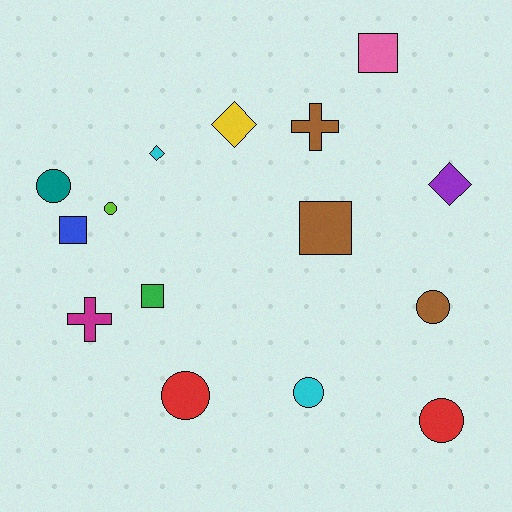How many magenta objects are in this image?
There is 1 magenta object.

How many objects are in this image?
There are 15 objects.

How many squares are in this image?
There are 4 squares.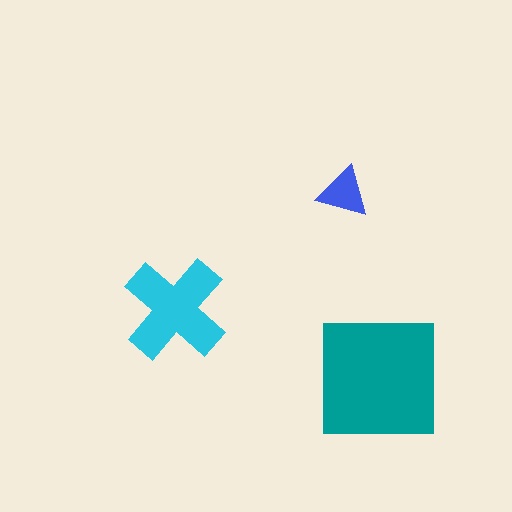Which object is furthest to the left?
The cyan cross is leftmost.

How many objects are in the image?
There are 3 objects in the image.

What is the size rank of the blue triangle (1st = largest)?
3rd.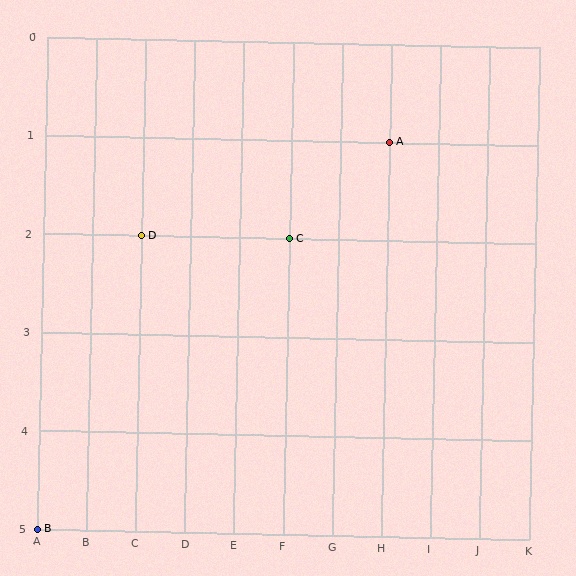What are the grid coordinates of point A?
Point A is at grid coordinates (H, 1).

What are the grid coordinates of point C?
Point C is at grid coordinates (F, 2).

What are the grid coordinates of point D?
Point D is at grid coordinates (C, 2).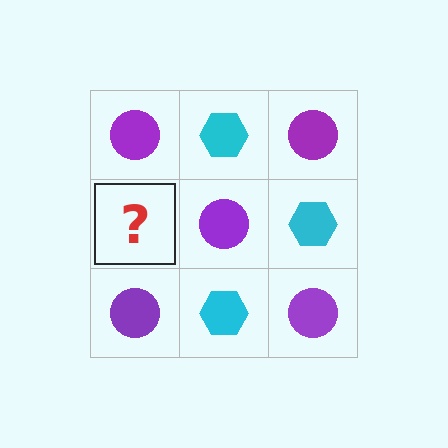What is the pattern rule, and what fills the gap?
The rule is that it alternates purple circle and cyan hexagon in a checkerboard pattern. The gap should be filled with a cyan hexagon.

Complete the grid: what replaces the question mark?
The question mark should be replaced with a cyan hexagon.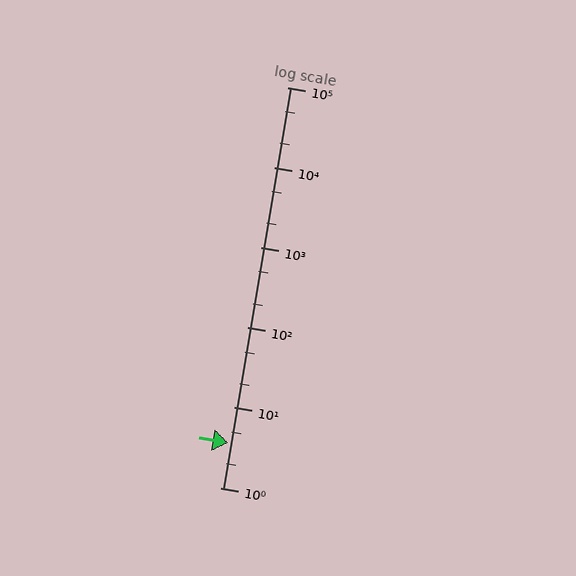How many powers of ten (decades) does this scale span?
The scale spans 5 decades, from 1 to 100000.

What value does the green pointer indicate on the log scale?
The pointer indicates approximately 3.6.